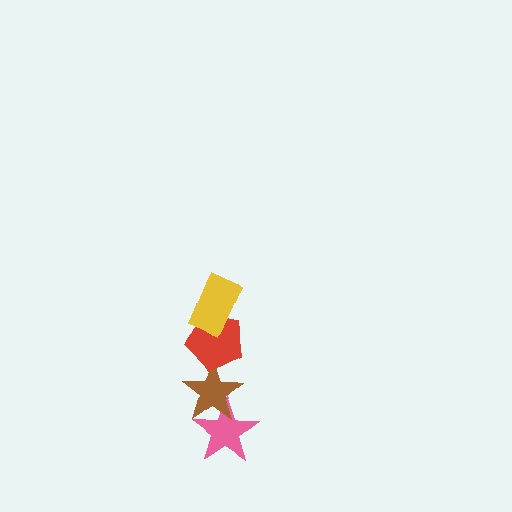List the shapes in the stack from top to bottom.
From top to bottom: the yellow rectangle, the red pentagon, the brown star, the pink star.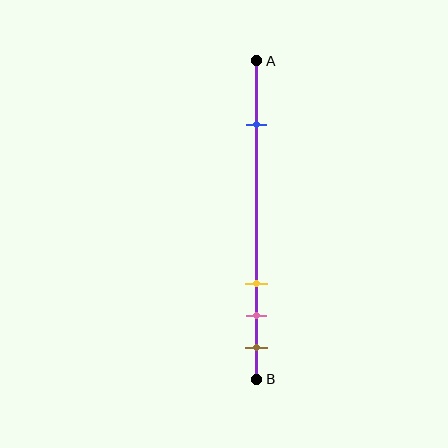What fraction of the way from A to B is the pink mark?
The pink mark is approximately 80% (0.8) of the way from A to B.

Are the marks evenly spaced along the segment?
No, the marks are not evenly spaced.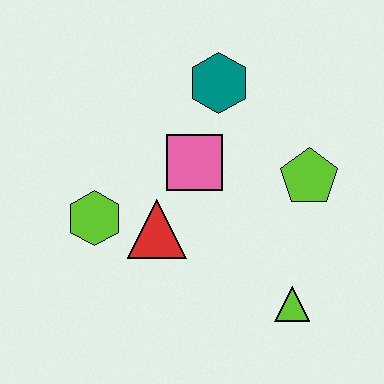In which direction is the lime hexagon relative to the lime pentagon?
The lime hexagon is to the left of the lime pentagon.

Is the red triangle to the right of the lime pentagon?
No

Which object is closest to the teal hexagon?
The pink square is closest to the teal hexagon.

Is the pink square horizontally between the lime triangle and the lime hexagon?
Yes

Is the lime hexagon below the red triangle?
No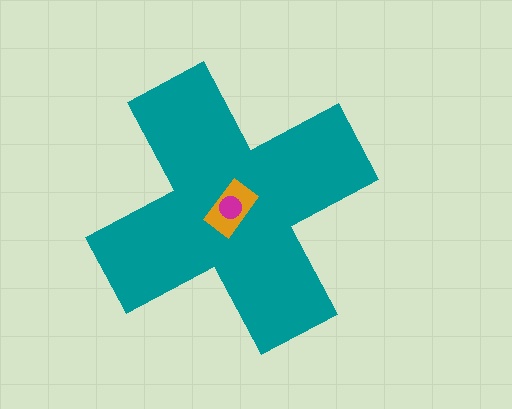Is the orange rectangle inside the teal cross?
Yes.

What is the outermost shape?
The teal cross.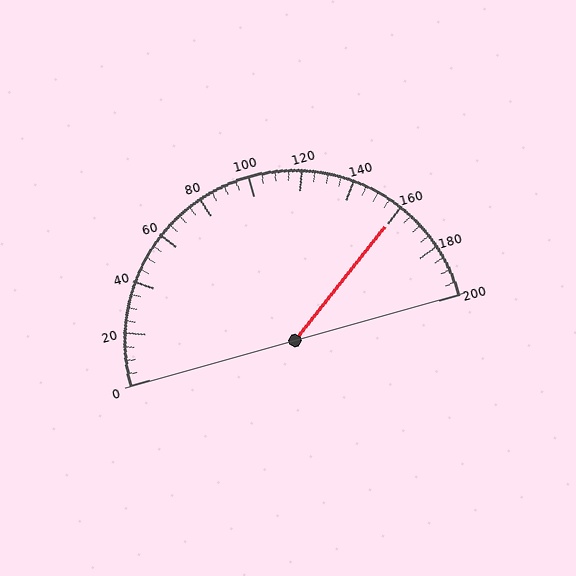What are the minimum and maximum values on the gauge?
The gauge ranges from 0 to 200.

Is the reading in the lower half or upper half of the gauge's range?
The reading is in the upper half of the range (0 to 200).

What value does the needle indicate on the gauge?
The needle indicates approximately 160.